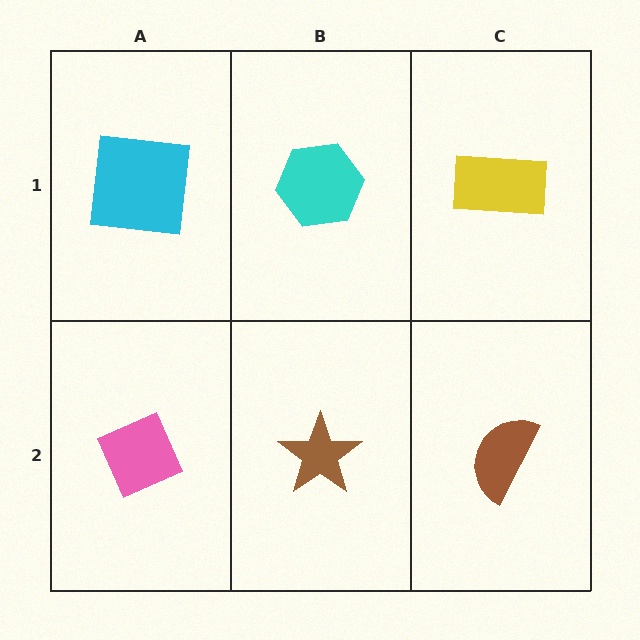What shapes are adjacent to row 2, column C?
A yellow rectangle (row 1, column C), a brown star (row 2, column B).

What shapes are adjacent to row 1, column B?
A brown star (row 2, column B), a cyan square (row 1, column A), a yellow rectangle (row 1, column C).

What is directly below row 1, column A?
A pink diamond.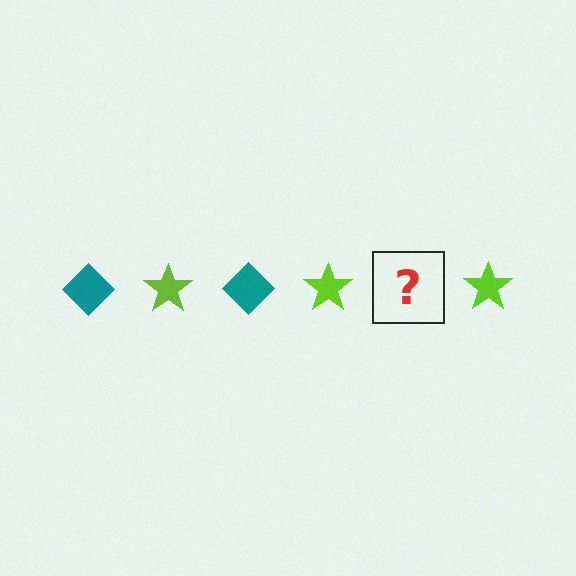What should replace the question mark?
The question mark should be replaced with a teal diamond.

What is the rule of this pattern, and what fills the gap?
The rule is that the pattern alternates between teal diamond and lime star. The gap should be filled with a teal diamond.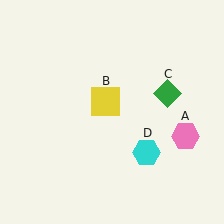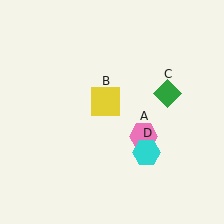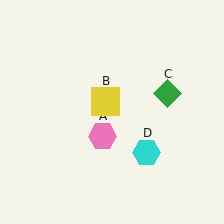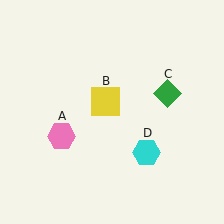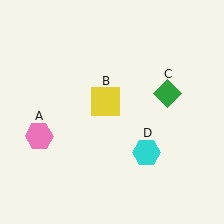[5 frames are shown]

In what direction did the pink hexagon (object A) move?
The pink hexagon (object A) moved left.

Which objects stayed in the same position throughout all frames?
Yellow square (object B) and green diamond (object C) and cyan hexagon (object D) remained stationary.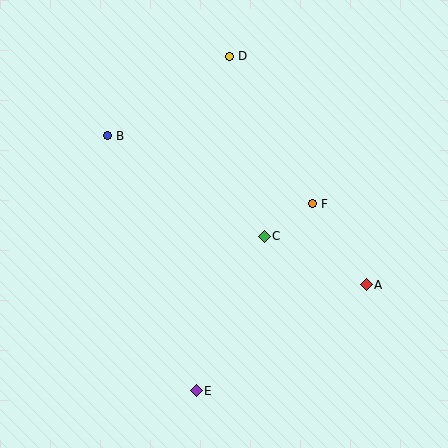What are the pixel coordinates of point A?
Point A is at (366, 285).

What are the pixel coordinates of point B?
Point B is at (108, 136).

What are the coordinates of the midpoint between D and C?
The midpoint between D and C is at (247, 146).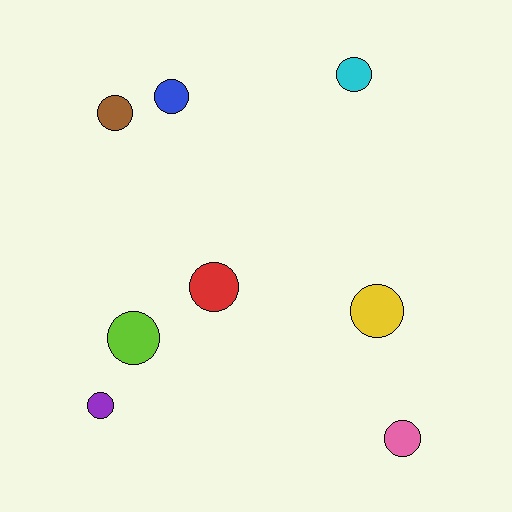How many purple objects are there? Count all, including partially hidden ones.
There is 1 purple object.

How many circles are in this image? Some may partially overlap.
There are 8 circles.